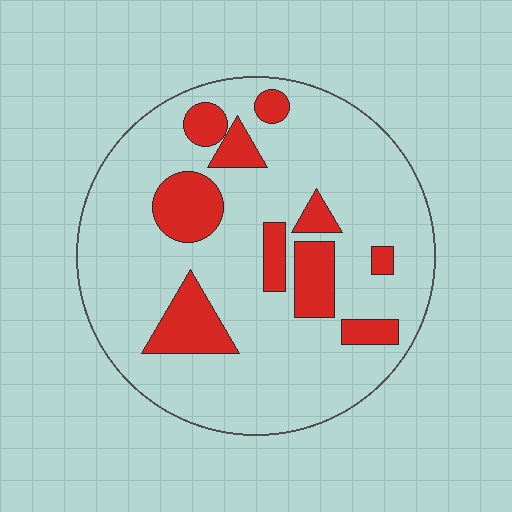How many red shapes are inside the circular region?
10.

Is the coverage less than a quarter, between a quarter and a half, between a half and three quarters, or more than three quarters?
Less than a quarter.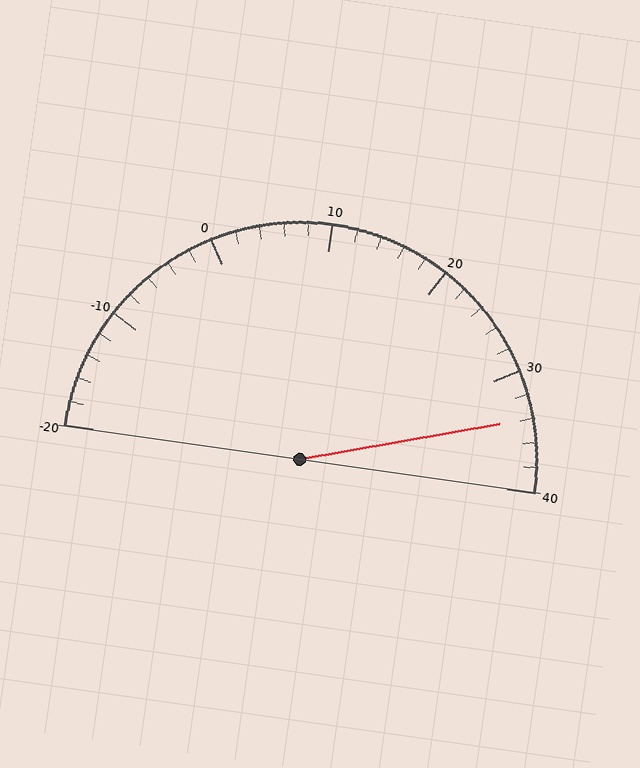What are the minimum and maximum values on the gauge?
The gauge ranges from -20 to 40.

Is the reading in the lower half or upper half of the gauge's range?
The reading is in the upper half of the range (-20 to 40).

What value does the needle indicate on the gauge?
The needle indicates approximately 34.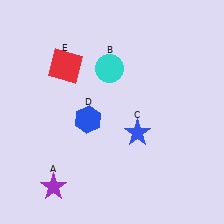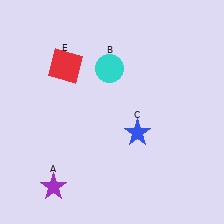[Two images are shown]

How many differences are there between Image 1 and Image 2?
There is 1 difference between the two images.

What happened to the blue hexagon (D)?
The blue hexagon (D) was removed in Image 2. It was in the bottom-left area of Image 1.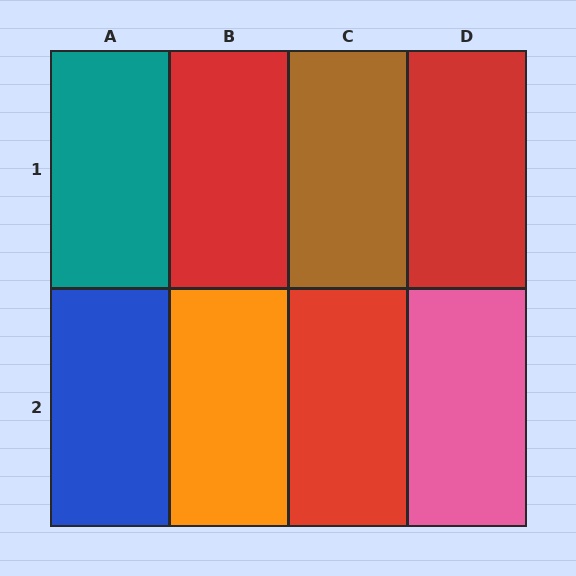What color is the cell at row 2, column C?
Red.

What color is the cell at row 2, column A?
Blue.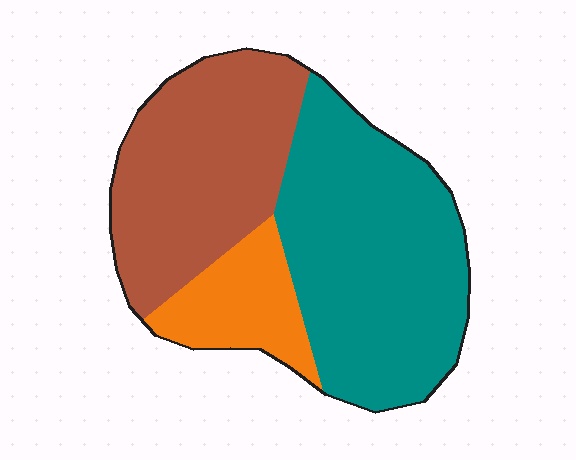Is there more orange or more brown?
Brown.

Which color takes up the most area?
Teal, at roughly 50%.